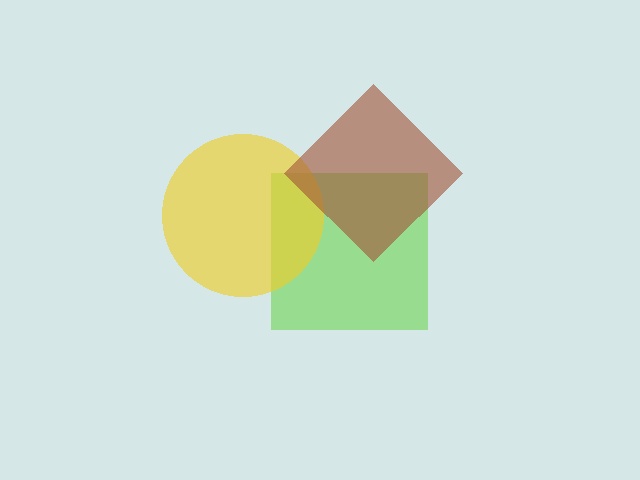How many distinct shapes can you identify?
There are 3 distinct shapes: a lime square, a yellow circle, a brown diamond.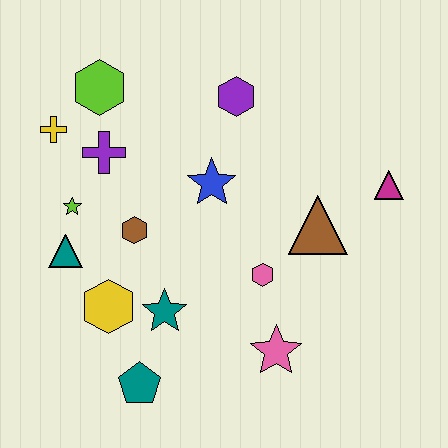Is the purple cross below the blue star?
No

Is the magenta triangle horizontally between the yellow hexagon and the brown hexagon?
No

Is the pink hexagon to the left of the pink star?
Yes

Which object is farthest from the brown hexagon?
The magenta triangle is farthest from the brown hexagon.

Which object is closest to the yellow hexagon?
The teal star is closest to the yellow hexagon.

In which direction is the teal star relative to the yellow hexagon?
The teal star is to the right of the yellow hexagon.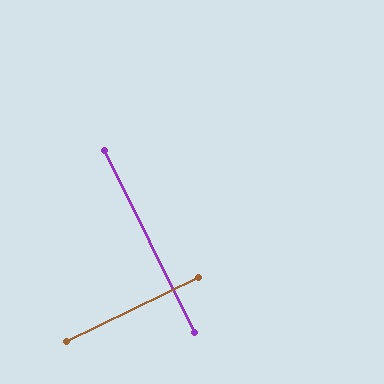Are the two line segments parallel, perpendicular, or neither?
Perpendicular — they meet at approximately 90°.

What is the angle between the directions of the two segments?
Approximately 90 degrees.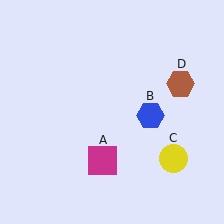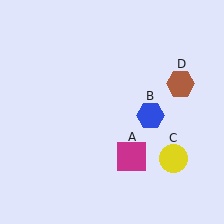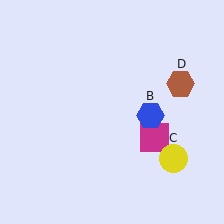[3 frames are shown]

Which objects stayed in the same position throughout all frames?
Blue hexagon (object B) and yellow circle (object C) and brown hexagon (object D) remained stationary.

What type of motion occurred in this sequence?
The magenta square (object A) rotated counterclockwise around the center of the scene.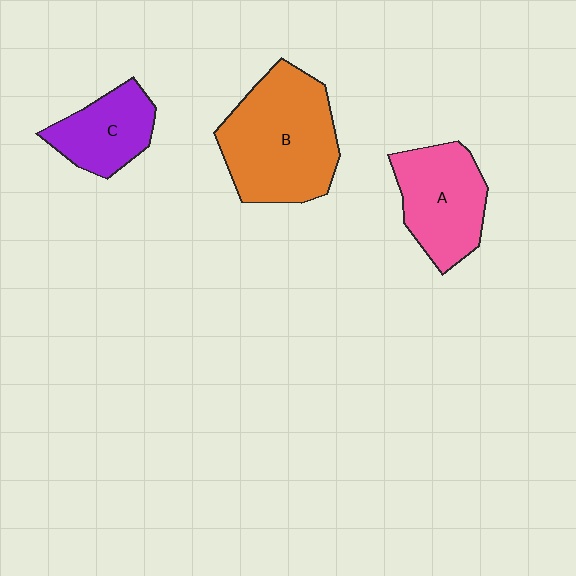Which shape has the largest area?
Shape B (orange).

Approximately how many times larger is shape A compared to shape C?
Approximately 1.3 times.